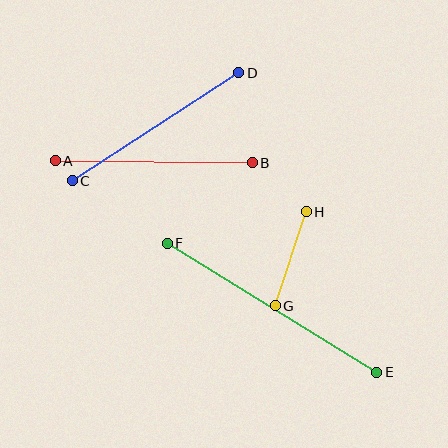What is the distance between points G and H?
The distance is approximately 99 pixels.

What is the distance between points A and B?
The distance is approximately 197 pixels.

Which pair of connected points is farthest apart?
Points E and F are farthest apart.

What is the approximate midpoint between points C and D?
The midpoint is at approximately (155, 127) pixels.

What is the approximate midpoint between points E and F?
The midpoint is at approximately (272, 308) pixels.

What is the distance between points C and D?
The distance is approximately 198 pixels.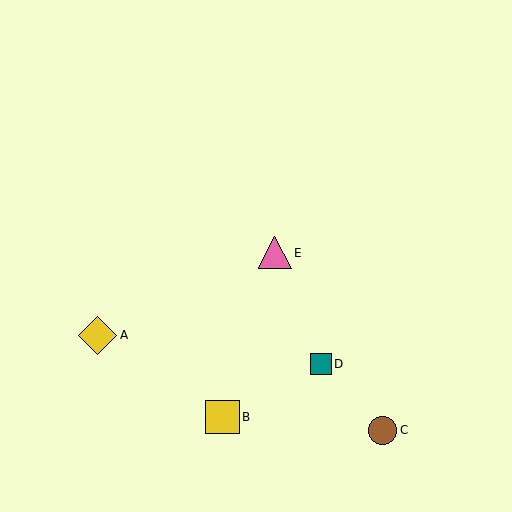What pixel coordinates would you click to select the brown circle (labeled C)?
Click at (383, 430) to select the brown circle C.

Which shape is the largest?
The yellow diamond (labeled A) is the largest.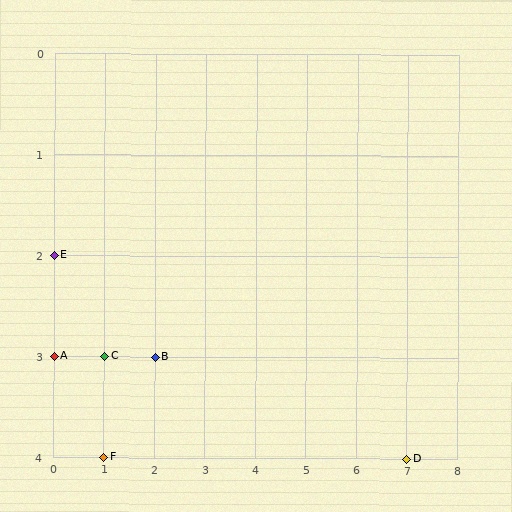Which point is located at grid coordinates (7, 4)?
Point D is at (7, 4).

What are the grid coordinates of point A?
Point A is at grid coordinates (0, 3).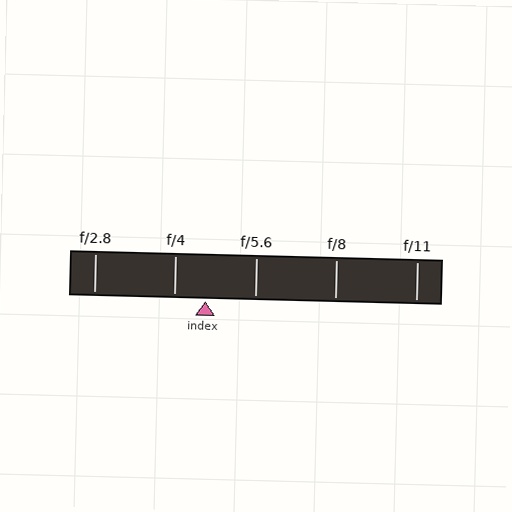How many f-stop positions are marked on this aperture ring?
There are 5 f-stop positions marked.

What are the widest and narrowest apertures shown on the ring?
The widest aperture shown is f/2.8 and the narrowest is f/11.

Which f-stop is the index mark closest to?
The index mark is closest to f/4.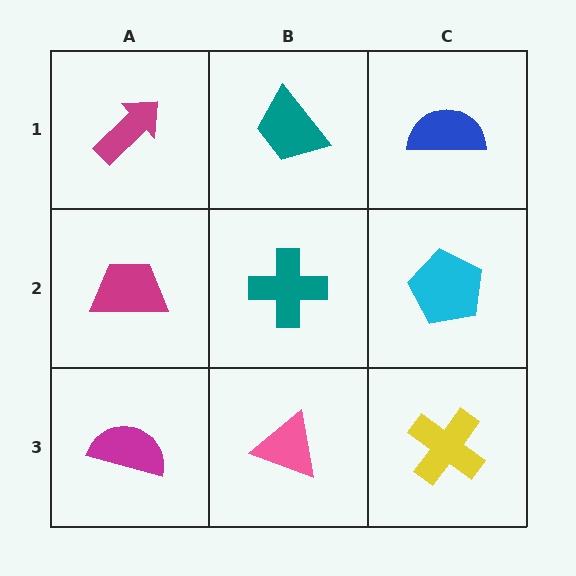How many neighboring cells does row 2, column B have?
4.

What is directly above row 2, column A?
A magenta arrow.